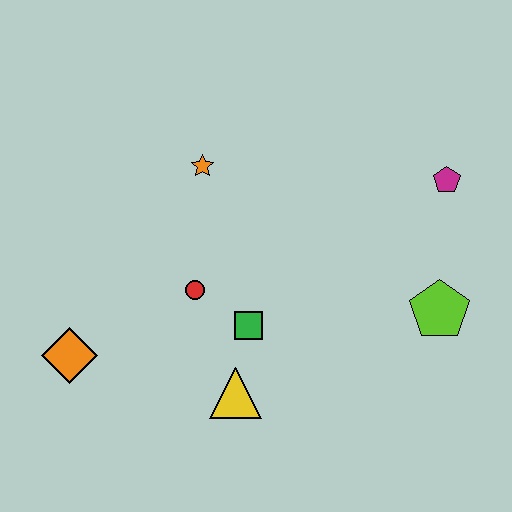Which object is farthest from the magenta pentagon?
The orange diamond is farthest from the magenta pentagon.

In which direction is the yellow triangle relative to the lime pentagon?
The yellow triangle is to the left of the lime pentagon.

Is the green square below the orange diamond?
No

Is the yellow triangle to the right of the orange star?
Yes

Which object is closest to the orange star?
The red circle is closest to the orange star.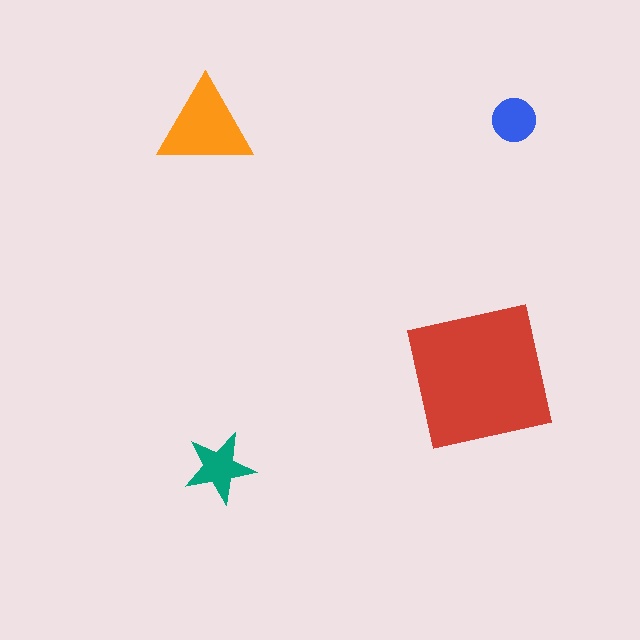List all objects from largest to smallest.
The red square, the orange triangle, the teal star, the blue circle.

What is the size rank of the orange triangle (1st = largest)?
2nd.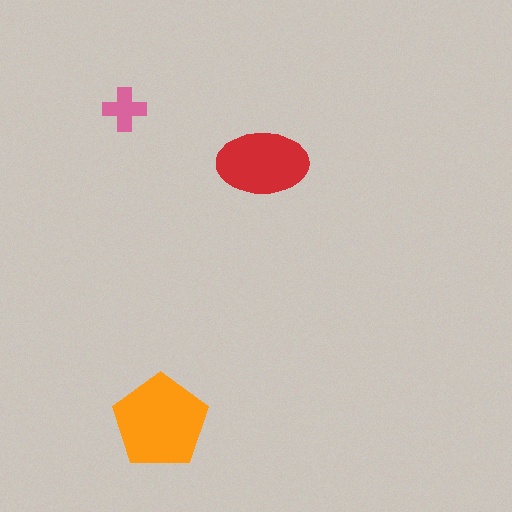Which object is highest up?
The pink cross is topmost.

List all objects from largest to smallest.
The orange pentagon, the red ellipse, the pink cross.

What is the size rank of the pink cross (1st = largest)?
3rd.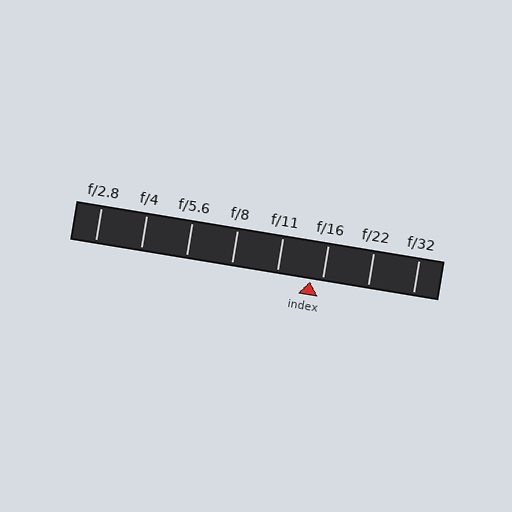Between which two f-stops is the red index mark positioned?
The index mark is between f/11 and f/16.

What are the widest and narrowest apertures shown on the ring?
The widest aperture shown is f/2.8 and the narrowest is f/32.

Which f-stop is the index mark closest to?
The index mark is closest to f/16.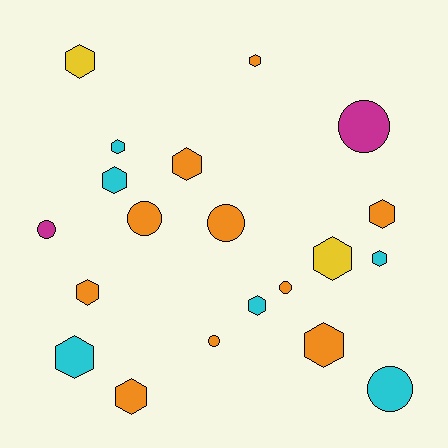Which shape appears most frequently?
Hexagon, with 13 objects.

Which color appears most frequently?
Orange, with 10 objects.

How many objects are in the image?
There are 20 objects.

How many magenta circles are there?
There are 2 magenta circles.